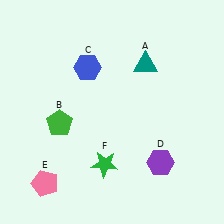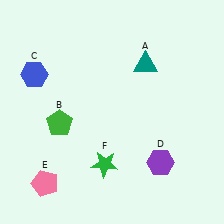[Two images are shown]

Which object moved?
The blue hexagon (C) moved left.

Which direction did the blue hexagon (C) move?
The blue hexagon (C) moved left.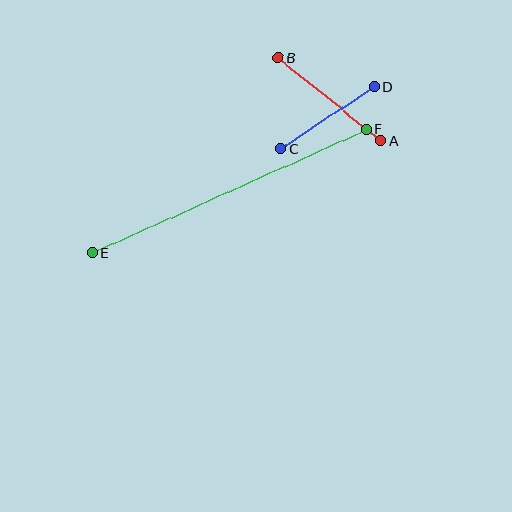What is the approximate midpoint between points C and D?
The midpoint is at approximately (327, 118) pixels.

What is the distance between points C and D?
The distance is approximately 112 pixels.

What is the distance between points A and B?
The distance is approximately 132 pixels.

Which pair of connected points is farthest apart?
Points E and F are farthest apart.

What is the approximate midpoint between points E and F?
The midpoint is at approximately (230, 191) pixels.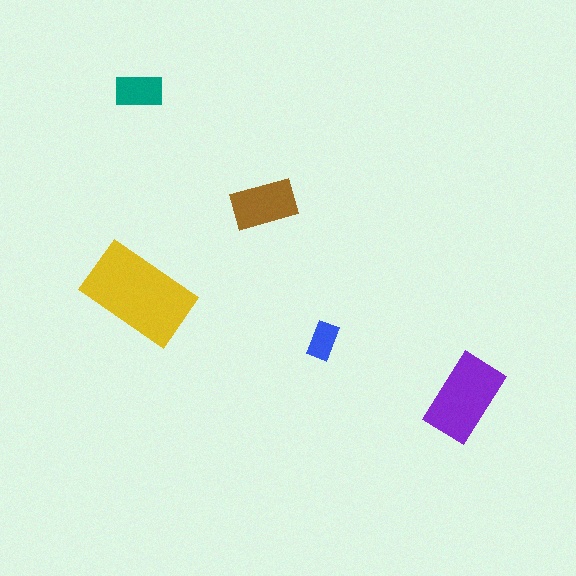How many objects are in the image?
There are 5 objects in the image.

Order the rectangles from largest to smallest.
the yellow one, the purple one, the brown one, the teal one, the blue one.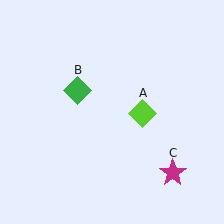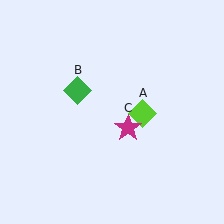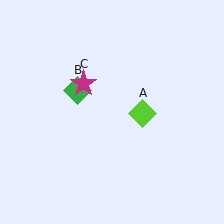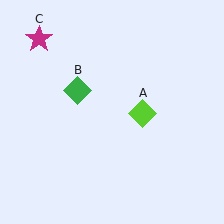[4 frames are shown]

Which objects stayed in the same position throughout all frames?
Lime diamond (object A) and green diamond (object B) remained stationary.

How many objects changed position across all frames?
1 object changed position: magenta star (object C).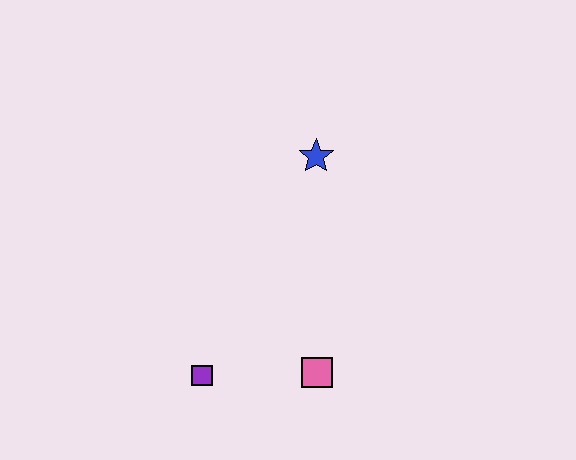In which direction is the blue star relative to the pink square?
The blue star is above the pink square.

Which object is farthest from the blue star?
The purple square is farthest from the blue star.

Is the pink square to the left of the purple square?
No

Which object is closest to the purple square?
The pink square is closest to the purple square.